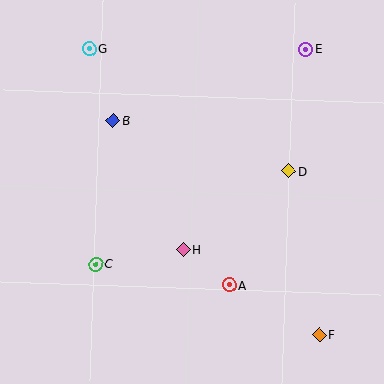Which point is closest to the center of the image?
Point H at (183, 249) is closest to the center.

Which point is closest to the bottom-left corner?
Point C is closest to the bottom-left corner.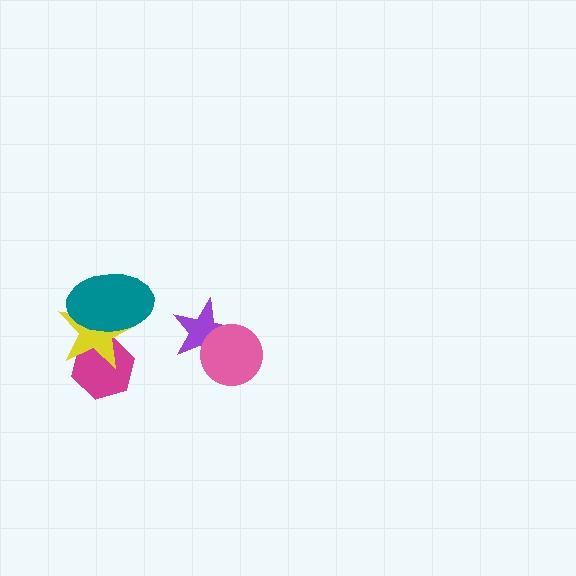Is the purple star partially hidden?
Yes, it is partially covered by another shape.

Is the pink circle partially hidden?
No, no other shape covers it.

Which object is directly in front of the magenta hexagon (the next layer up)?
The yellow star is directly in front of the magenta hexagon.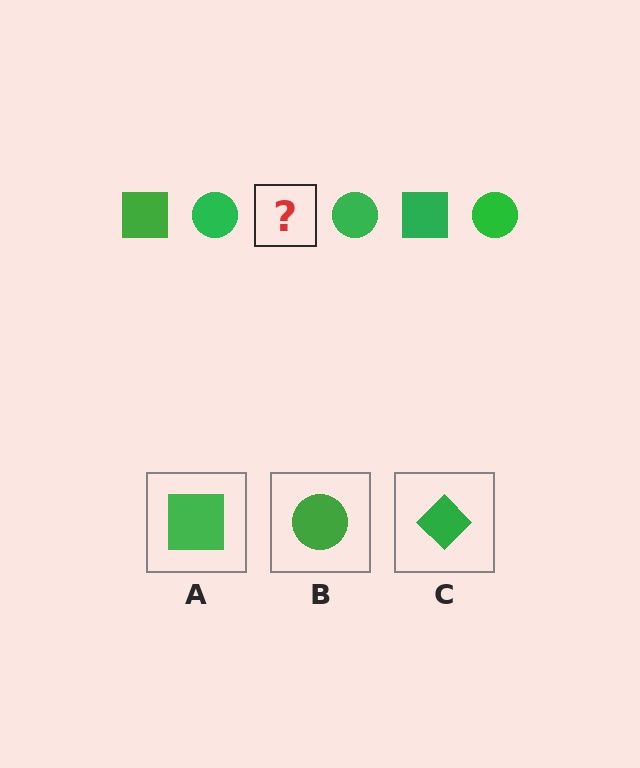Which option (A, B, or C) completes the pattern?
A.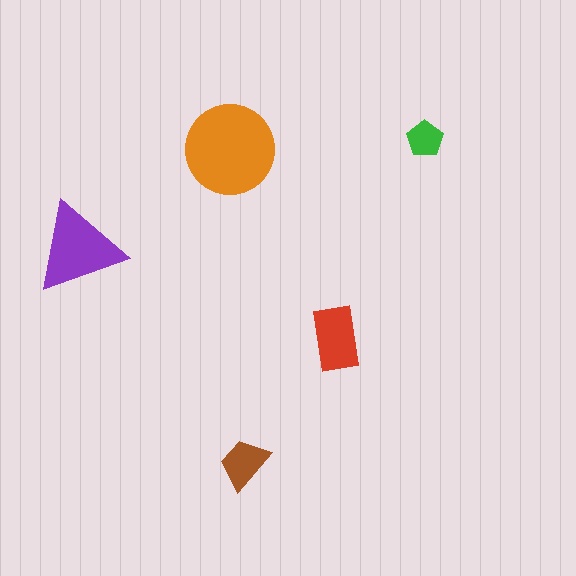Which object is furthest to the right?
The green pentagon is rightmost.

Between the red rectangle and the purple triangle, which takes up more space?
The purple triangle.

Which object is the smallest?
The green pentagon.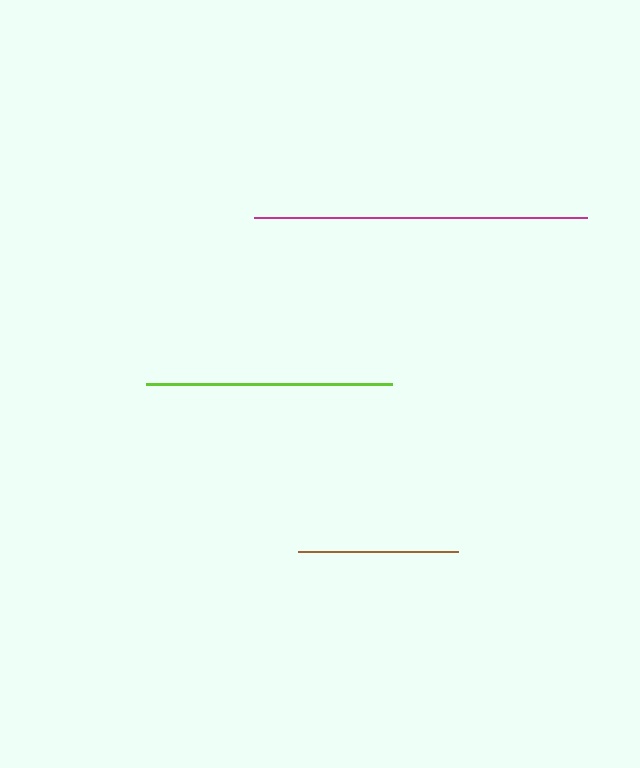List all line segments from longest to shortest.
From longest to shortest: magenta, lime, brown.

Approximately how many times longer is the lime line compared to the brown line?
The lime line is approximately 1.5 times the length of the brown line.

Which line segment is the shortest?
The brown line is the shortest at approximately 160 pixels.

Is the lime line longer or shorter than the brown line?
The lime line is longer than the brown line.